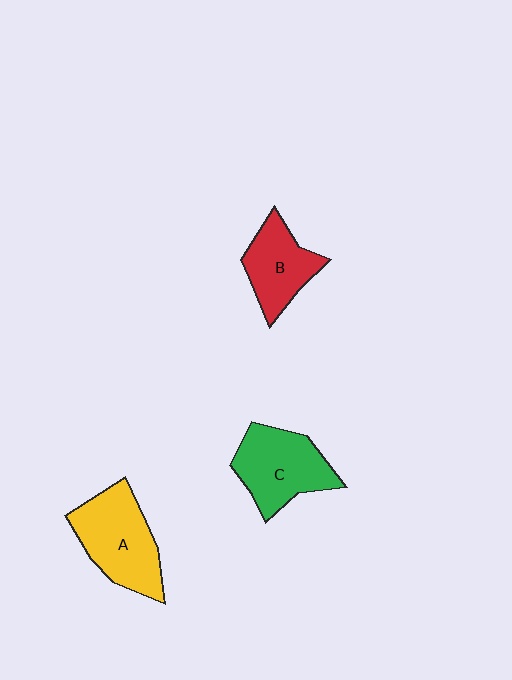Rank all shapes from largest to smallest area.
From largest to smallest: A (yellow), C (green), B (red).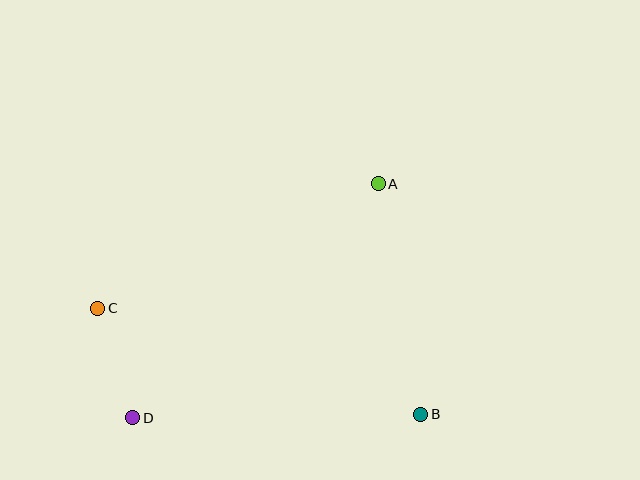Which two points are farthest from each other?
Points B and C are farthest from each other.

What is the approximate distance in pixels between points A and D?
The distance between A and D is approximately 339 pixels.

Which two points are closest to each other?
Points C and D are closest to each other.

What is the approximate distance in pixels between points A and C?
The distance between A and C is approximately 307 pixels.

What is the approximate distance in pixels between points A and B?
The distance between A and B is approximately 234 pixels.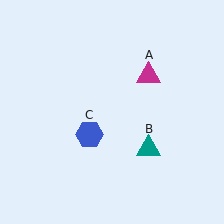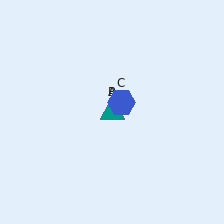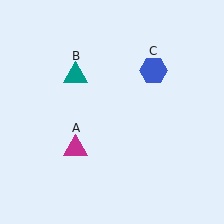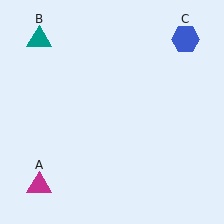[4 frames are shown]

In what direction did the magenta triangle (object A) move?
The magenta triangle (object A) moved down and to the left.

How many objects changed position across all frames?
3 objects changed position: magenta triangle (object A), teal triangle (object B), blue hexagon (object C).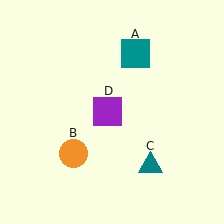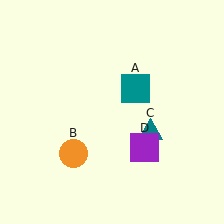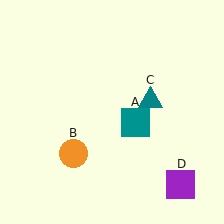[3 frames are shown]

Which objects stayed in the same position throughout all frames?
Orange circle (object B) remained stationary.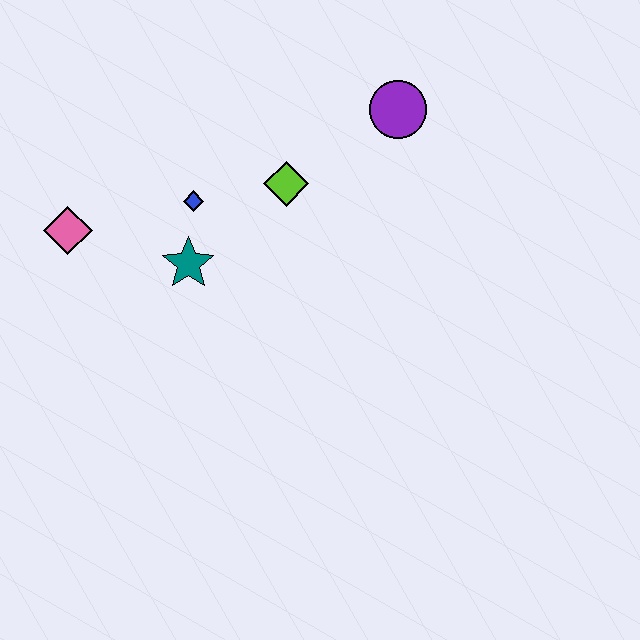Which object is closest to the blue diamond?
The teal star is closest to the blue diamond.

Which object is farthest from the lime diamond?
The pink diamond is farthest from the lime diamond.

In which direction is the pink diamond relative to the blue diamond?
The pink diamond is to the left of the blue diamond.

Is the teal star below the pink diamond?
Yes